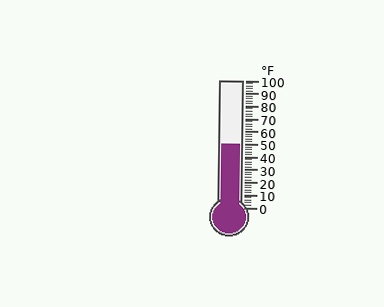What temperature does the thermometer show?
The thermometer shows approximately 50°F.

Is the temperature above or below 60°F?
The temperature is below 60°F.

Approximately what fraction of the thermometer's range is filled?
The thermometer is filled to approximately 50% of its range.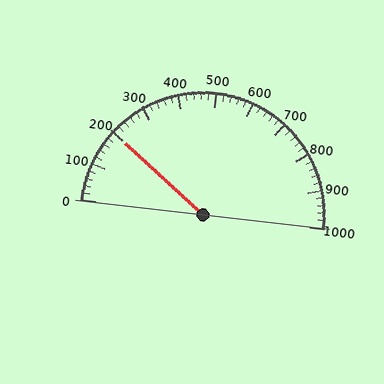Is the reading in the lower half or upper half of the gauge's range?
The reading is in the lower half of the range (0 to 1000).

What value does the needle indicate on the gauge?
The needle indicates approximately 200.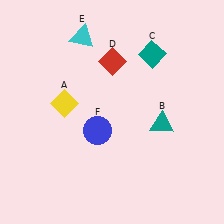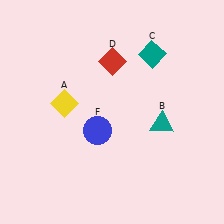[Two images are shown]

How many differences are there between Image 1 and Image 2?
There is 1 difference between the two images.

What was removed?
The cyan triangle (E) was removed in Image 2.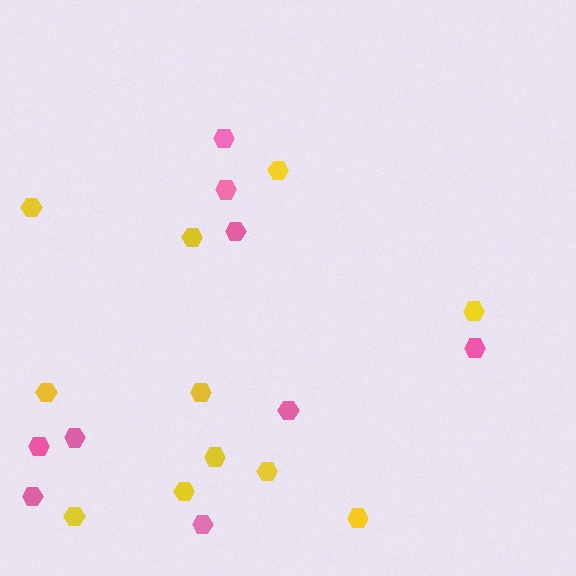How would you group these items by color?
There are 2 groups: one group of pink hexagons (9) and one group of yellow hexagons (11).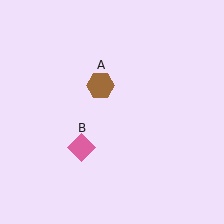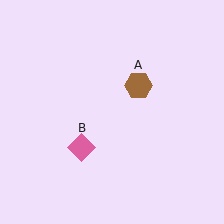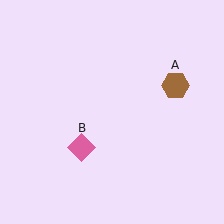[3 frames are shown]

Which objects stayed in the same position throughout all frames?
Pink diamond (object B) remained stationary.